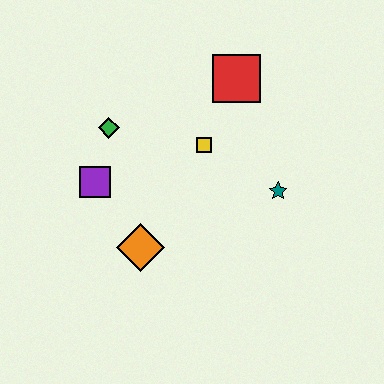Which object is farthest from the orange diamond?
The red square is farthest from the orange diamond.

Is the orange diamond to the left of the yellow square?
Yes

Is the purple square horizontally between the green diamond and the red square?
No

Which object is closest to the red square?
The yellow square is closest to the red square.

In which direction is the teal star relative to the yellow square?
The teal star is to the right of the yellow square.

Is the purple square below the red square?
Yes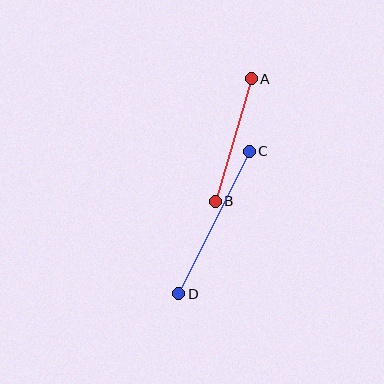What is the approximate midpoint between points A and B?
The midpoint is at approximately (233, 140) pixels.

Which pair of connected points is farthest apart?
Points C and D are farthest apart.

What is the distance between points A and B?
The distance is approximately 128 pixels.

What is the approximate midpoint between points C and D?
The midpoint is at approximately (214, 223) pixels.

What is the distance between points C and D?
The distance is approximately 159 pixels.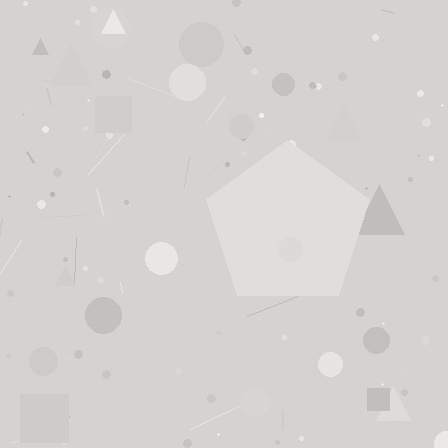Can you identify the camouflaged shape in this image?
The camouflaged shape is a pentagon.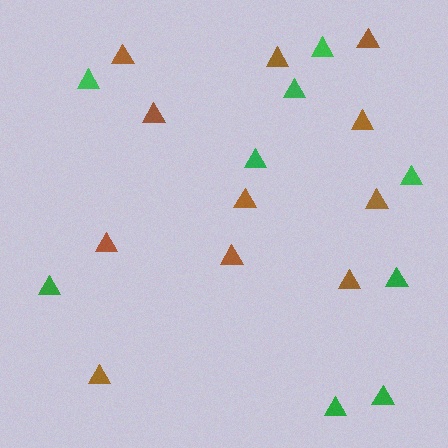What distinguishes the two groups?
There are 2 groups: one group of brown triangles (11) and one group of green triangles (9).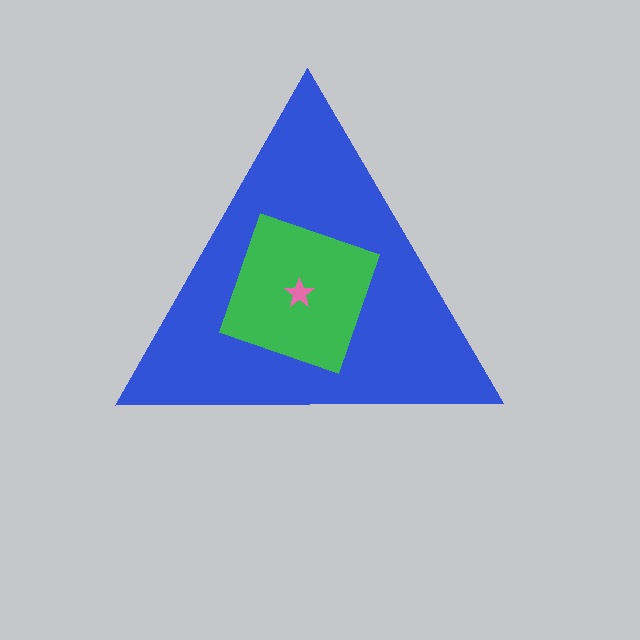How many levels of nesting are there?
3.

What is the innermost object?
The pink star.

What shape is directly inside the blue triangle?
The green square.